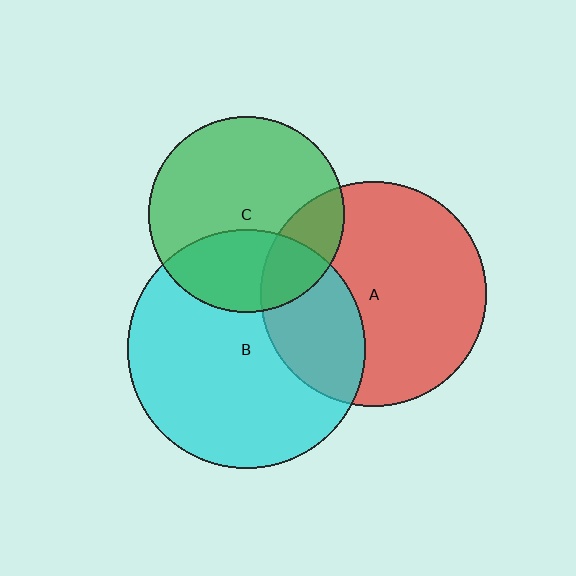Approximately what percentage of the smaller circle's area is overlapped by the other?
Approximately 30%.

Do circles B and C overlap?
Yes.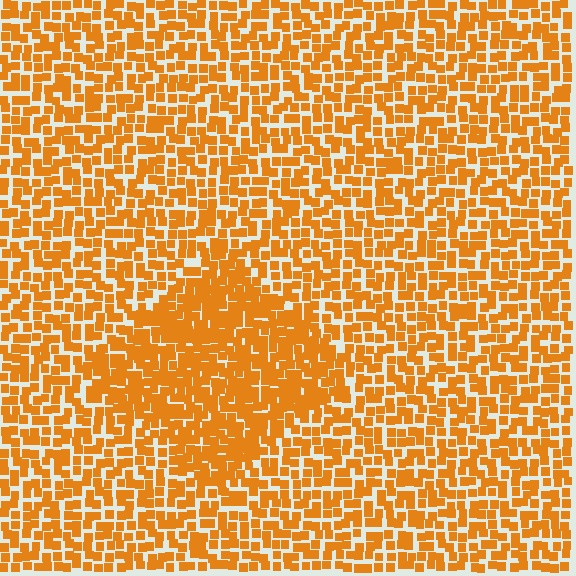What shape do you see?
I see a diamond.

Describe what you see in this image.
The image contains small orange elements arranged at two different densities. A diamond-shaped region is visible where the elements are more densely packed than the surrounding area.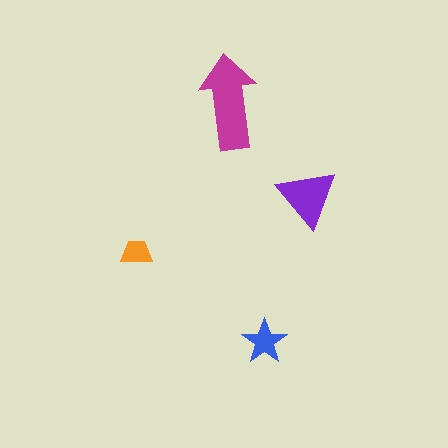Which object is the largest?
The magenta arrow.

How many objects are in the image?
There are 4 objects in the image.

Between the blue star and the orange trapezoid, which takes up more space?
The blue star.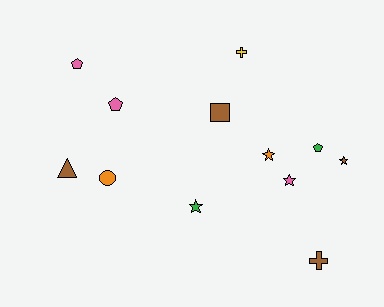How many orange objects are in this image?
There are 2 orange objects.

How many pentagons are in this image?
There are 3 pentagons.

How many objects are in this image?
There are 12 objects.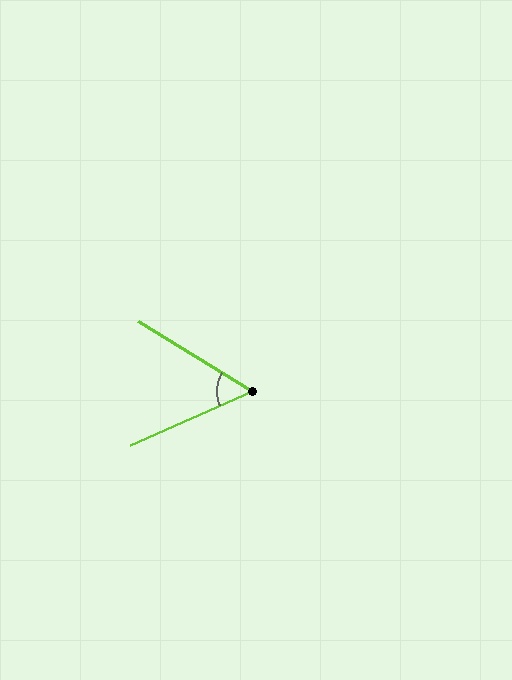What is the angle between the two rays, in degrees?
Approximately 56 degrees.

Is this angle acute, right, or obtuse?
It is acute.